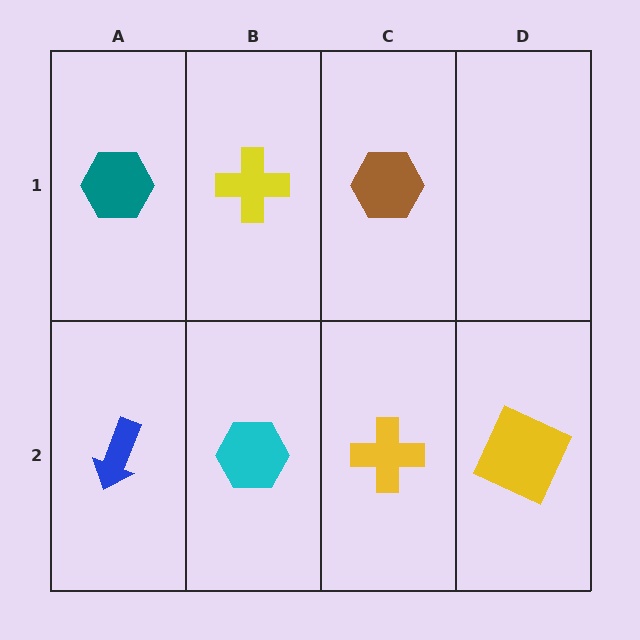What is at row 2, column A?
A blue arrow.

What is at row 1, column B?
A yellow cross.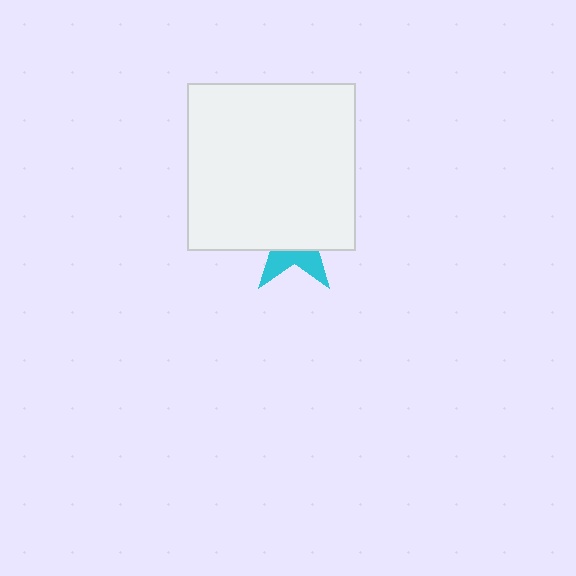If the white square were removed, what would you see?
You would see the complete cyan star.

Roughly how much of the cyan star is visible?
A small part of it is visible (roughly 32%).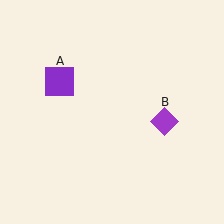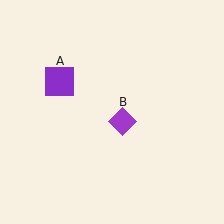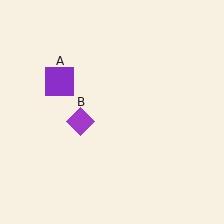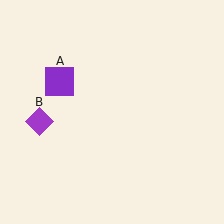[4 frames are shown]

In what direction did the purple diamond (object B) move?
The purple diamond (object B) moved left.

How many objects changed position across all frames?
1 object changed position: purple diamond (object B).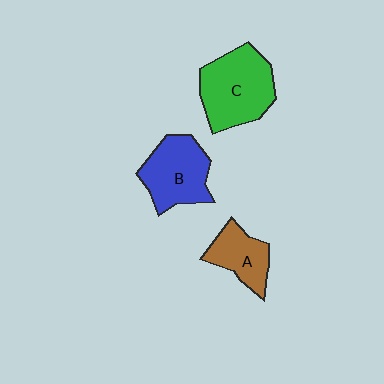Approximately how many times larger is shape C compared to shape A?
Approximately 1.7 times.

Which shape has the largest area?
Shape C (green).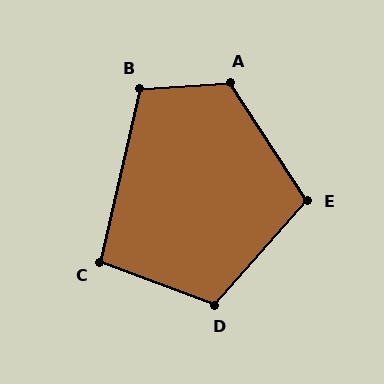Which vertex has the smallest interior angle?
C, at approximately 98 degrees.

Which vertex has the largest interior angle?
A, at approximately 119 degrees.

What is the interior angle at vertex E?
Approximately 105 degrees (obtuse).